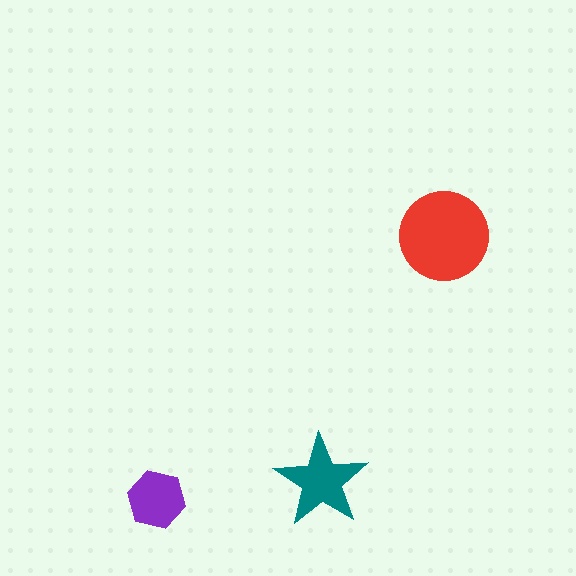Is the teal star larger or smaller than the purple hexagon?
Larger.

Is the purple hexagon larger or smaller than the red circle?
Smaller.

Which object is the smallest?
The purple hexagon.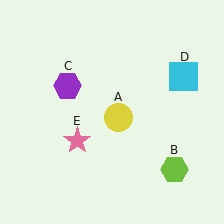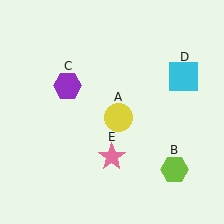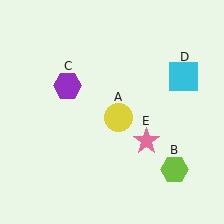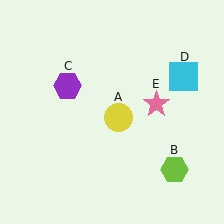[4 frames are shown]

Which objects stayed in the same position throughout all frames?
Yellow circle (object A) and lime hexagon (object B) and purple hexagon (object C) and cyan square (object D) remained stationary.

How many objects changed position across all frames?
1 object changed position: pink star (object E).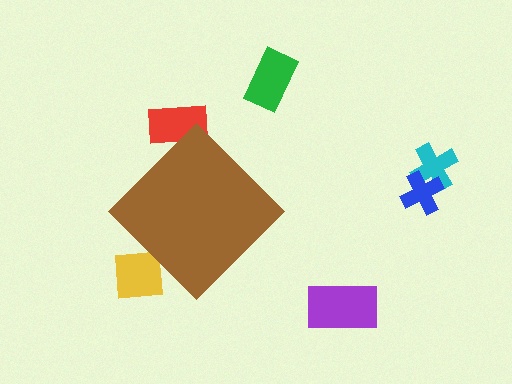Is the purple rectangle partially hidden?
No, the purple rectangle is fully visible.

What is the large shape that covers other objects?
A brown diamond.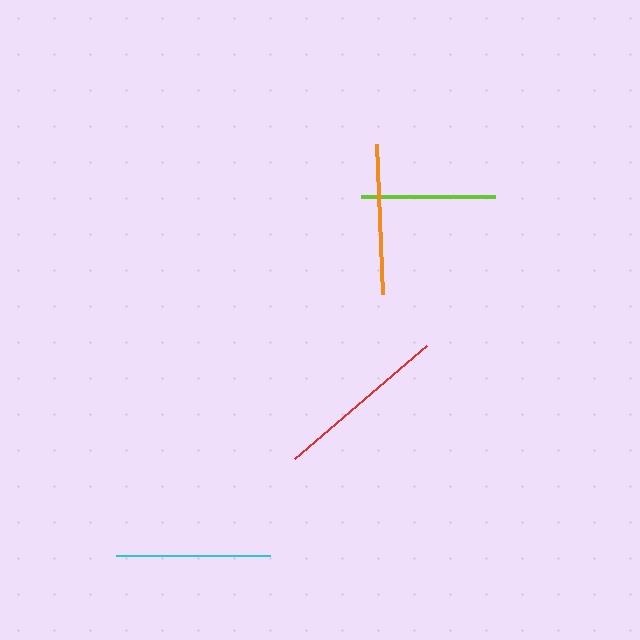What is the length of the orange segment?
The orange segment is approximately 150 pixels long.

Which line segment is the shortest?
The lime line is the shortest at approximately 134 pixels.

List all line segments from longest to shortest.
From longest to shortest: red, cyan, orange, lime.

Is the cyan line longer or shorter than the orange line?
The cyan line is longer than the orange line.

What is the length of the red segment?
The red segment is approximately 173 pixels long.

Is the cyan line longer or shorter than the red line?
The red line is longer than the cyan line.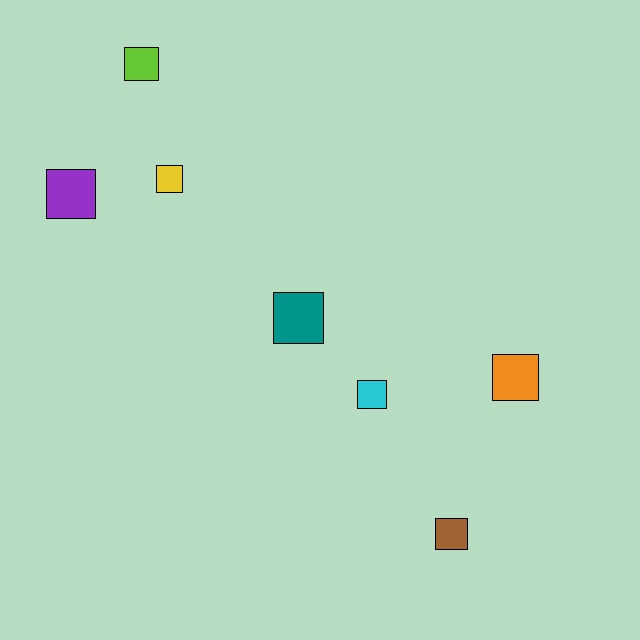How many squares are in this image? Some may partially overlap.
There are 7 squares.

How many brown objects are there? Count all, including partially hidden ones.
There is 1 brown object.